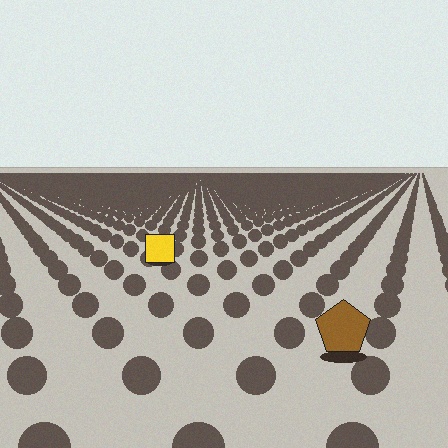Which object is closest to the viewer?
The brown pentagon is closest. The texture marks near it are larger and more spread out.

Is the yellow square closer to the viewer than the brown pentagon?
No. The brown pentagon is closer — you can tell from the texture gradient: the ground texture is coarser near it.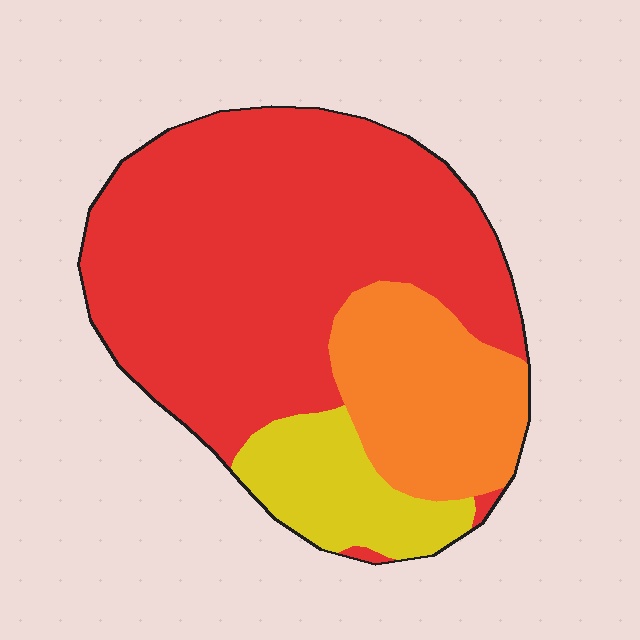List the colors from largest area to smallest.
From largest to smallest: red, orange, yellow.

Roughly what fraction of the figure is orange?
Orange covers 21% of the figure.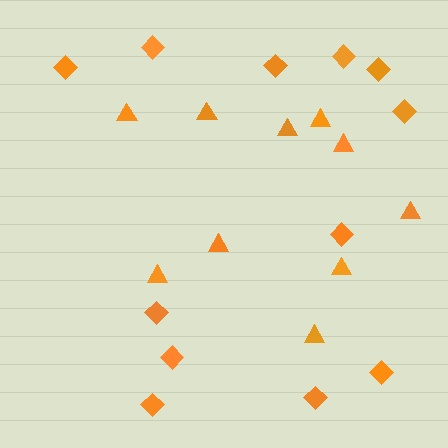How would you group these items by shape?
There are 2 groups: one group of triangles (10) and one group of diamonds (12).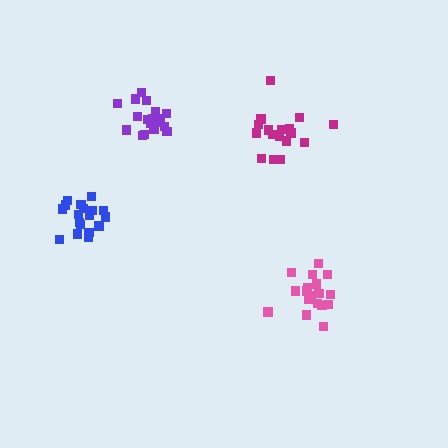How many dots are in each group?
Group 1: 18 dots, Group 2: 19 dots, Group 3: 18 dots, Group 4: 19 dots (74 total).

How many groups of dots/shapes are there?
There are 4 groups.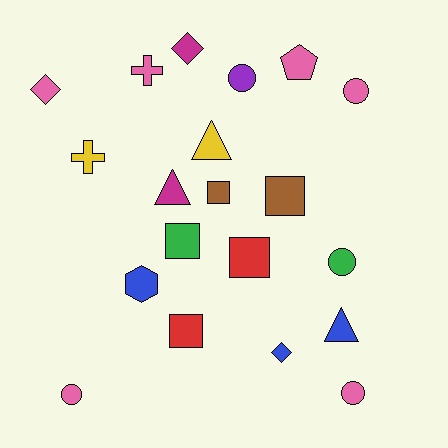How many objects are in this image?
There are 20 objects.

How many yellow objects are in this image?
There are 2 yellow objects.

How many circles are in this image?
There are 5 circles.